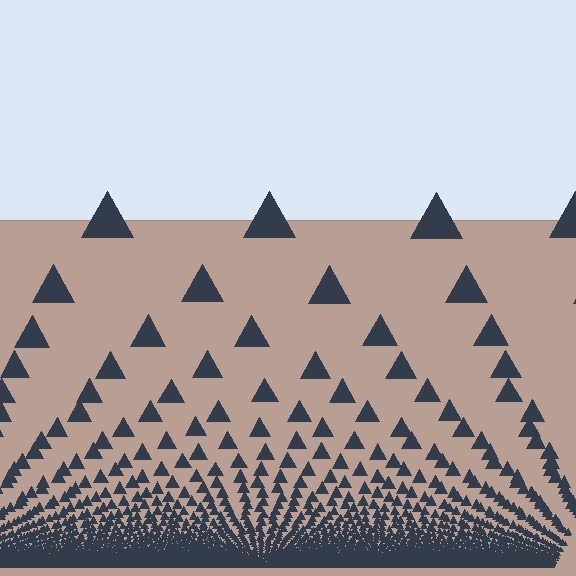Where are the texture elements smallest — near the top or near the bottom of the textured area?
Near the bottom.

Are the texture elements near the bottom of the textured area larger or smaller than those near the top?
Smaller. The gradient is inverted — elements near the bottom are smaller and denser.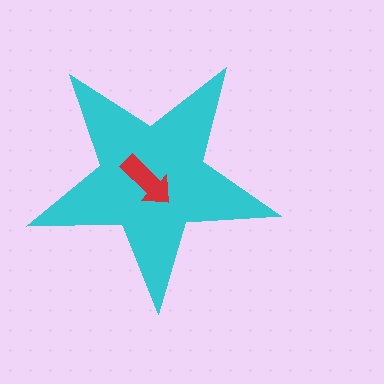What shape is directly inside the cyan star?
The red arrow.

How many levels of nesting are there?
2.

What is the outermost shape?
The cyan star.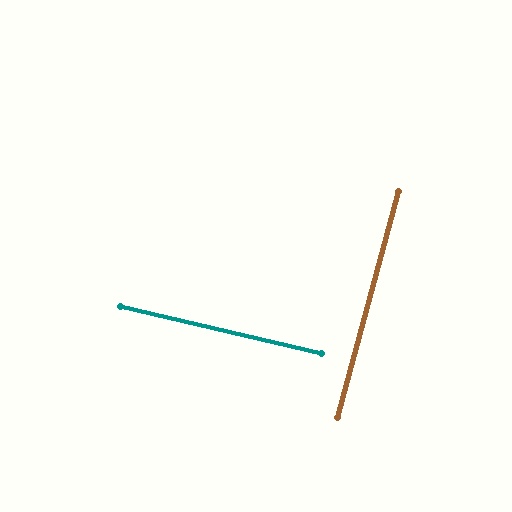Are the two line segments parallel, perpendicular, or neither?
Perpendicular — they meet at approximately 88°.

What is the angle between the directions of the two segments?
Approximately 88 degrees.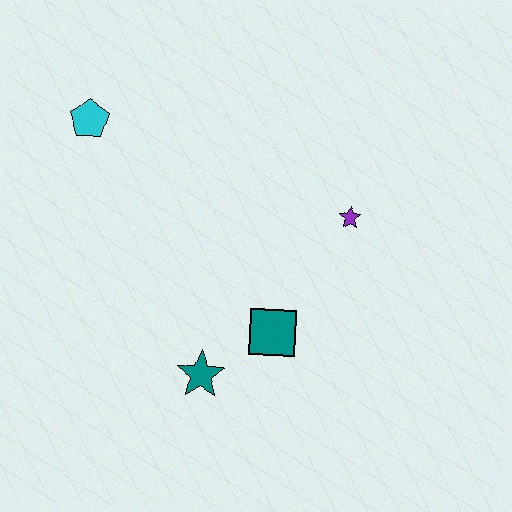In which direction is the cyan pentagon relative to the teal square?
The cyan pentagon is above the teal square.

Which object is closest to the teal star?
The teal square is closest to the teal star.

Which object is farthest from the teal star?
The cyan pentagon is farthest from the teal star.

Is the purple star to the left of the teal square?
No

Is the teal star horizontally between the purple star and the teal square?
No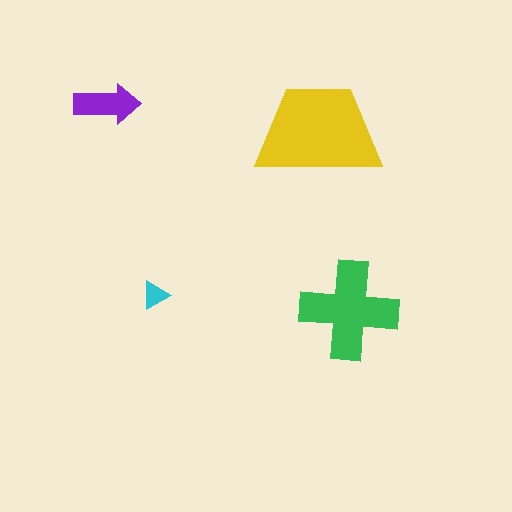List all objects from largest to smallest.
The yellow trapezoid, the green cross, the purple arrow, the cyan triangle.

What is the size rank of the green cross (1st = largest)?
2nd.